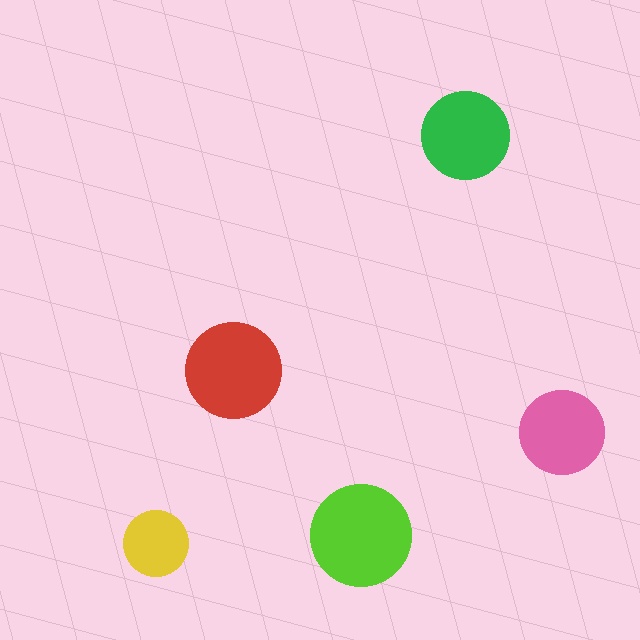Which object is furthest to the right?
The pink circle is rightmost.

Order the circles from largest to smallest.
the lime one, the red one, the green one, the pink one, the yellow one.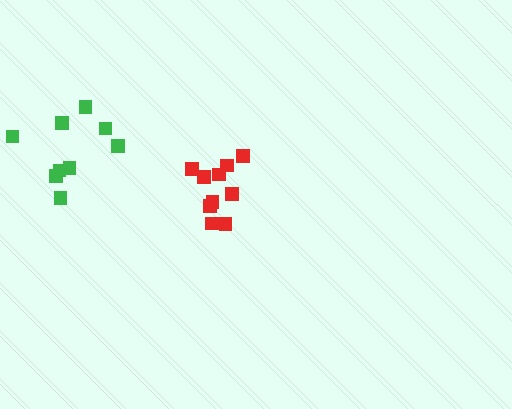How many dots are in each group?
Group 1: 10 dots, Group 2: 9 dots (19 total).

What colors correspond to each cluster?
The clusters are colored: red, green.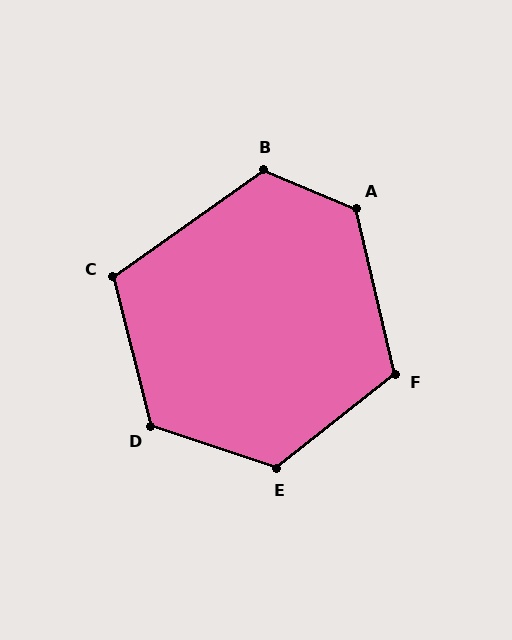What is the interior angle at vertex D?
Approximately 123 degrees (obtuse).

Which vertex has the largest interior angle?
A, at approximately 126 degrees.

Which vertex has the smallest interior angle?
C, at approximately 111 degrees.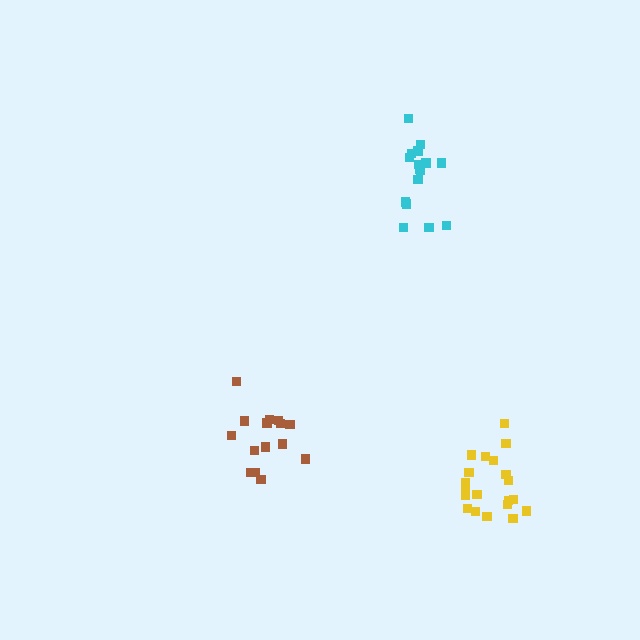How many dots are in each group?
Group 1: 20 dots, Group 2: 15 dots, Group 3: 16 dots (51 total).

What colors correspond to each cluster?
The clusters are colored: yellow, brown, cyan.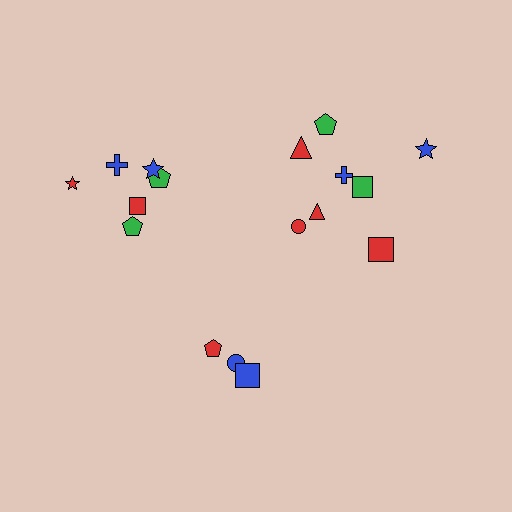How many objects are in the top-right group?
There are 8 objects.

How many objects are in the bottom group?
There are 3 objects.